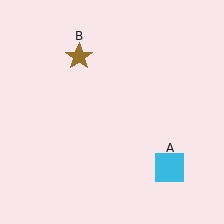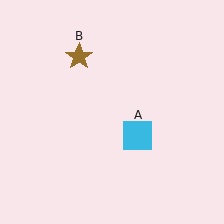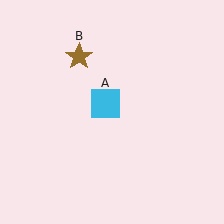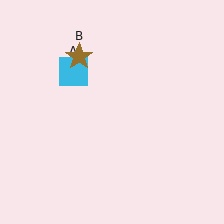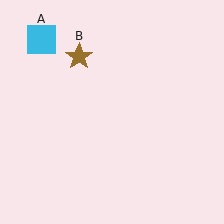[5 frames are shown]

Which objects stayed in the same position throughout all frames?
Brown star (object B) remained stationary.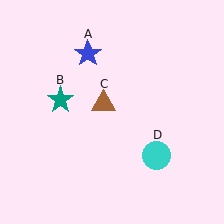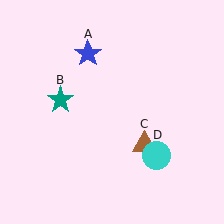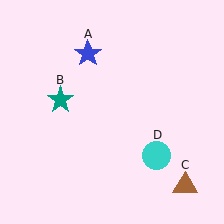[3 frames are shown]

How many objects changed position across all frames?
1 object changed position: brown triangle (object C).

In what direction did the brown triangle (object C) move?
The brown triangle (object C) moved down and to the right.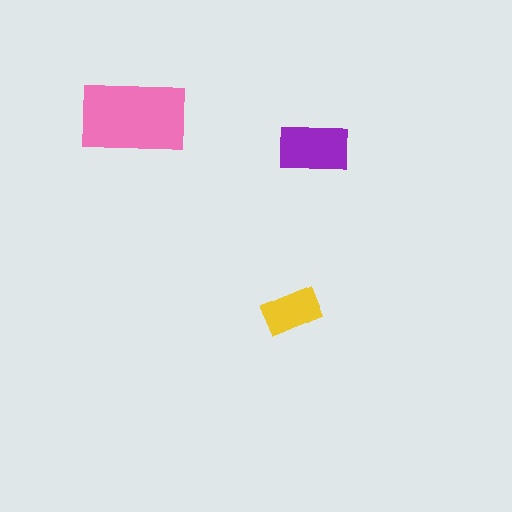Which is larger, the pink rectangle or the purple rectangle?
The pink one.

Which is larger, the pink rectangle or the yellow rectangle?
The pink one.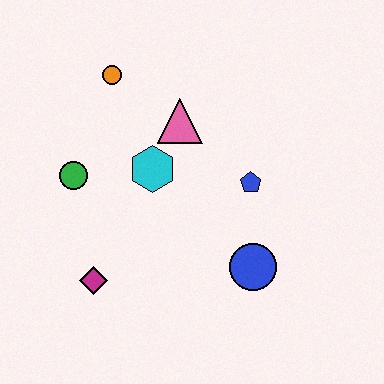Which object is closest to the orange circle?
The pink triangle is closest to the orange circle.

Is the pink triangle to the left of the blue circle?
Yes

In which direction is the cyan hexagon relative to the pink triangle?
The cyan hexagon is below the pink triangle.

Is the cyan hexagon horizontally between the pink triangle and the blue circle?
No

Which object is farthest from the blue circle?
The orange circle is farthest from the blue circle.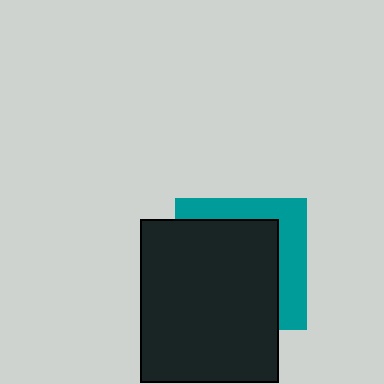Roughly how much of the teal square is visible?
A small part of it is visible (roughly 34%).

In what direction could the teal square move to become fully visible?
The teal square could move toward the upper-right. That would shift it out from behind the black rectangle entirely.